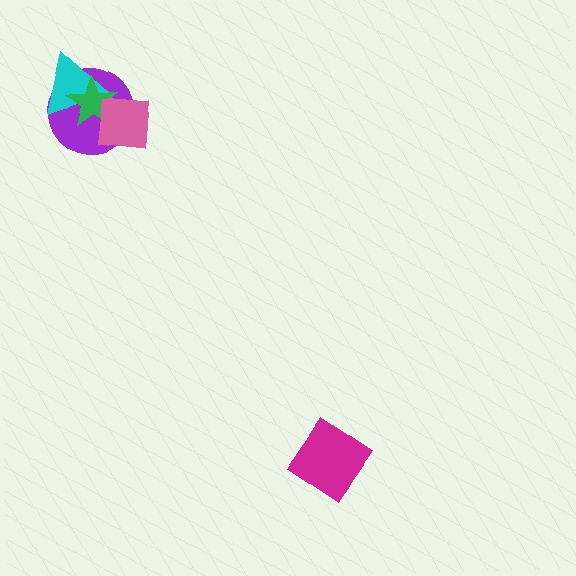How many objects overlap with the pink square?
2 objects overlap with the pink square.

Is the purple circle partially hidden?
Yes, it is partially covered by another shape.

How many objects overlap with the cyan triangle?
2 objects overlap with the cyan triangle.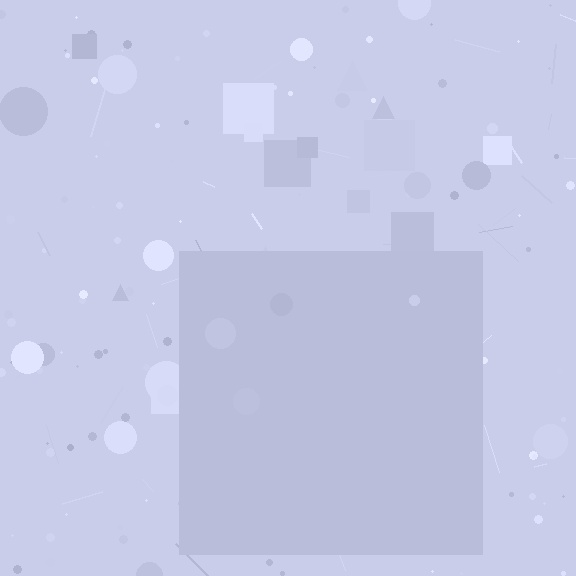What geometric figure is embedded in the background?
A square is embedded in the background.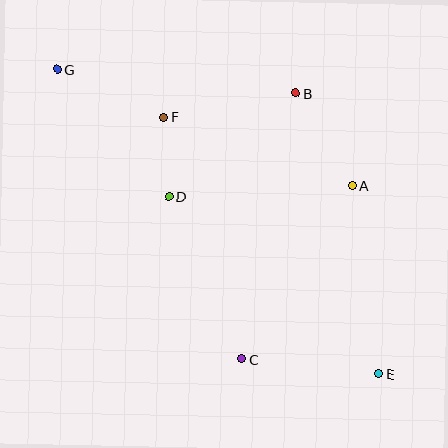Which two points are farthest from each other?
Points E and G are farthest from each other.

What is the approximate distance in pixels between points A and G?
The distance between A and G is approximately 316 pixels.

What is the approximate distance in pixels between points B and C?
The distance between B and C is approximately 271 pixels.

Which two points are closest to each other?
Points D and F are closest to each other.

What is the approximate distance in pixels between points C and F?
The distance between C and F is approximately 254 pixels.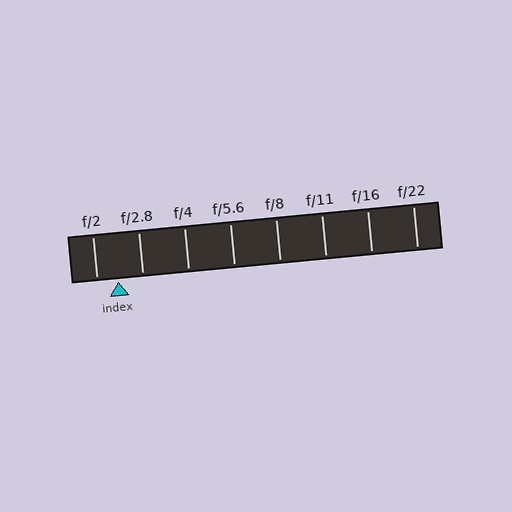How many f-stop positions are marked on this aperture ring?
There are 8 f-stop positions marked.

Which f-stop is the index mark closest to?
The index mark is closest to f/2.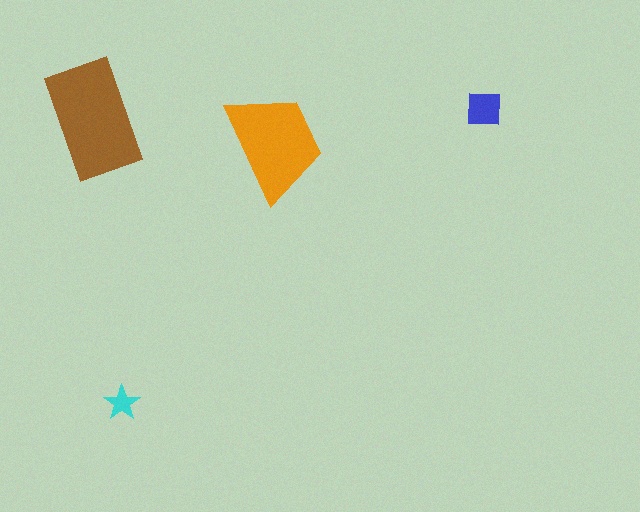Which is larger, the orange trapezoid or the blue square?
The orange trapezoid.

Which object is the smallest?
The cyan star.